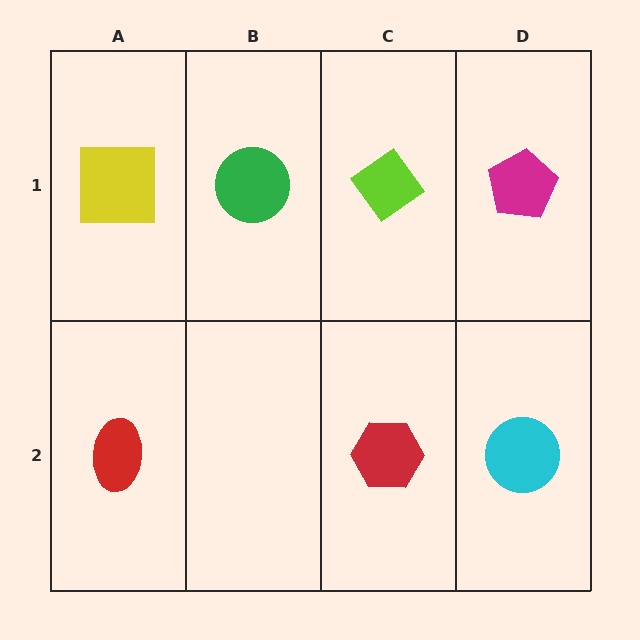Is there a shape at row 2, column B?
No, that cell is empty.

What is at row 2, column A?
A red ellipse.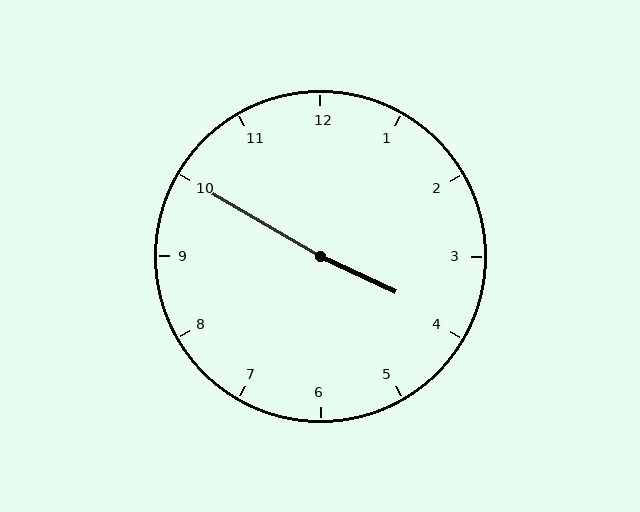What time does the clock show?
3:50.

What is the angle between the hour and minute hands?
Approximately 175 degrees.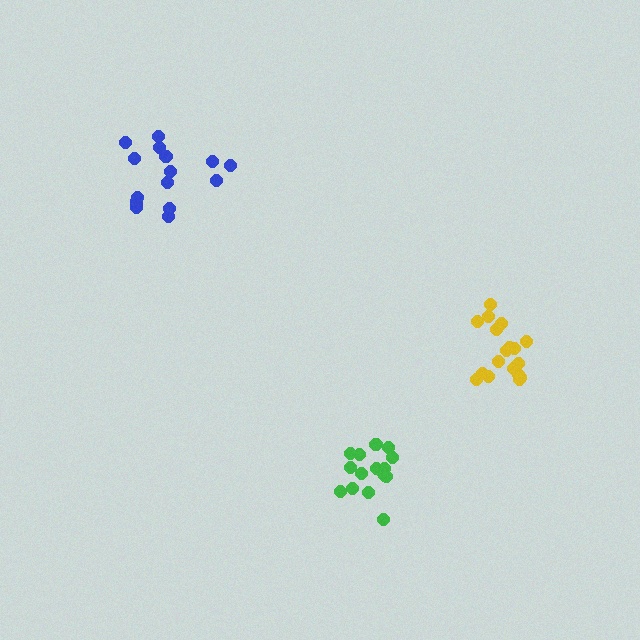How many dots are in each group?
Group 1: 16 dots, Group 2: 18 dots, Group 3: 15 dots (49 total).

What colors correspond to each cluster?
The clusters are colored: green, yellow, blue.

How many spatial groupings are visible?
There are 3 spatial groupings.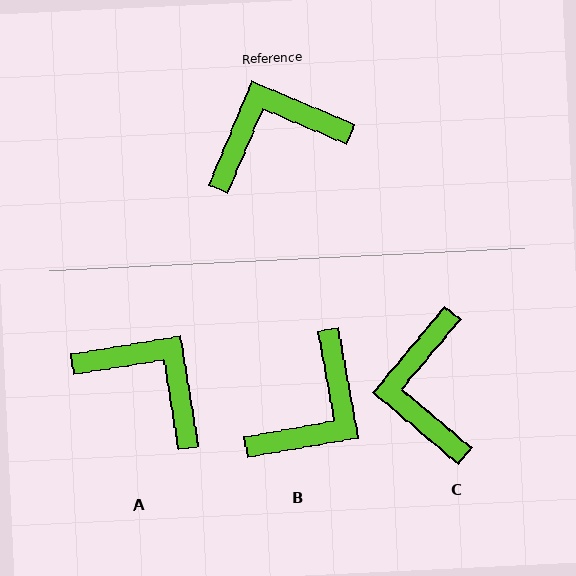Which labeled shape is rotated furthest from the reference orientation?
B, about 147 degrees away.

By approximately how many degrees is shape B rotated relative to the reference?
Approximately 147 degrees clockwise.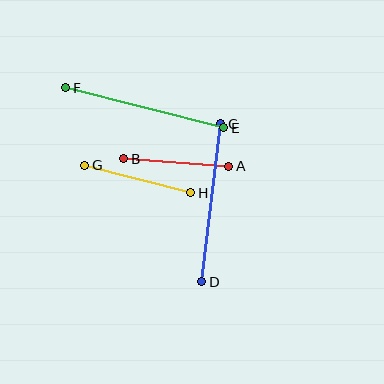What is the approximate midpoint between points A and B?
The midpoint is at approximately (176, 163) pixels.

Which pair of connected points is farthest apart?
Points E and F are farthest apart.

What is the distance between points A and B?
The distance is approximately 105 pixels.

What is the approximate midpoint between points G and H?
The midpoint is at approximately (138, 179) pixels.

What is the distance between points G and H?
The distance is approximately 109 pixels.